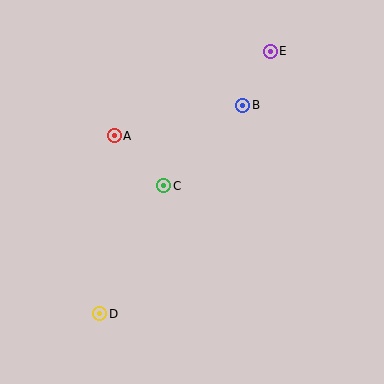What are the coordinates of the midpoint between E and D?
The midpoint between E and D is at (185, 182).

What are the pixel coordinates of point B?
Point B is at (243, 105).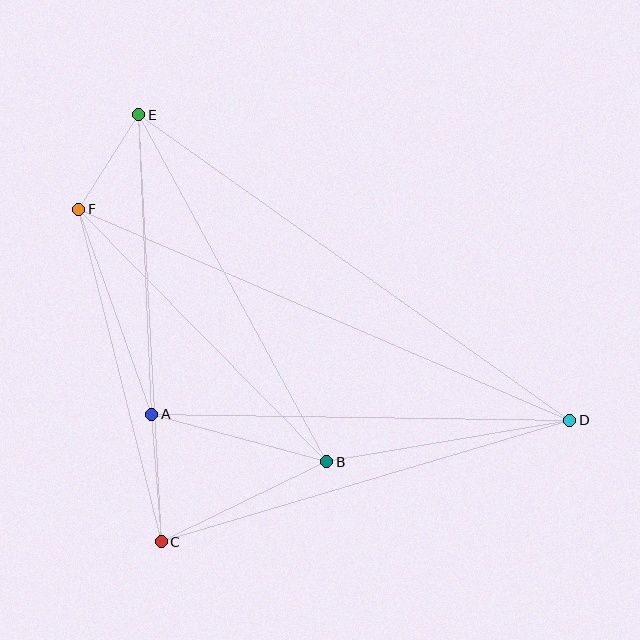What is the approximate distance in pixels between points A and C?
The distance between A and C is approximately 128 pixels.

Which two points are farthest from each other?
Points D and F are farthest from each other.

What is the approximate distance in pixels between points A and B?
The distance between A and B is approximately 181 pixels.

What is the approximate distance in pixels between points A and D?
The distance between A and D is approximately 418 pixels.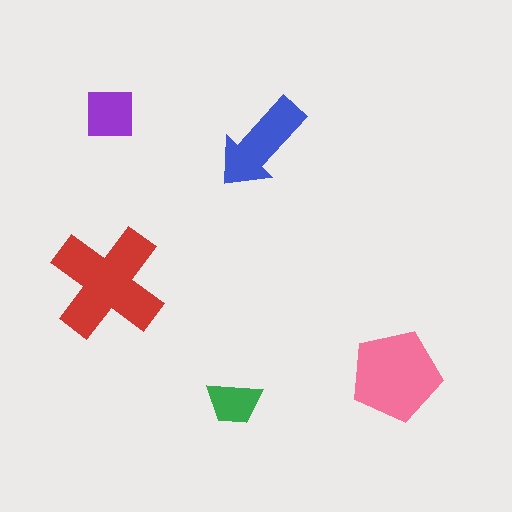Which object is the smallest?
The green trapezoid.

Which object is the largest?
The red cross.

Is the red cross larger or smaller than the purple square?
Larger.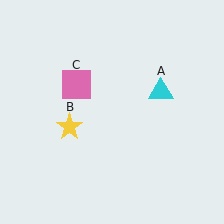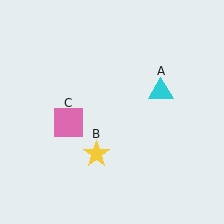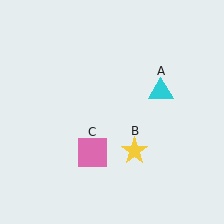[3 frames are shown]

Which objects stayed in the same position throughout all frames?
Cyan triangle (object A) remained stationary.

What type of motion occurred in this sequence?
The yellow star (object B), pink square (object C) rotated counterclockwise around the center of the scene.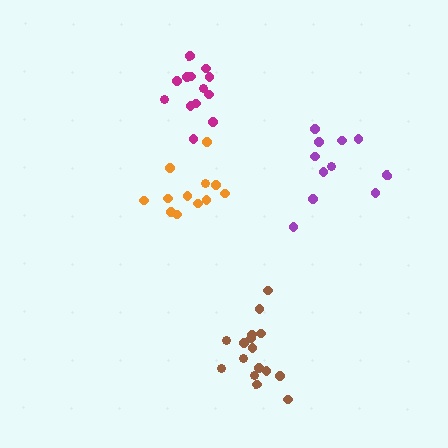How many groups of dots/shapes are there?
There are 4 groups.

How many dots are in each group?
Group 1: 16 dots, Group 2: 11 dots, Group 3: 12 dots, Group 4: 13 dots (52 total).